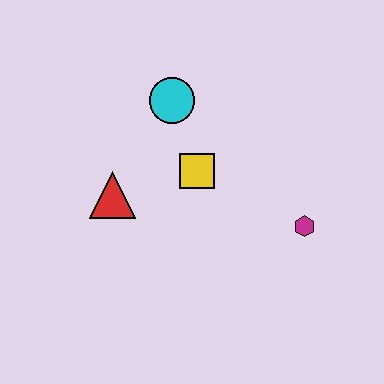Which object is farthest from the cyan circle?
The magenta hexagon is farthest from the cyan circle.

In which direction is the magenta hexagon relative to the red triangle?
The magenta hexagon is to the right of the red triangle.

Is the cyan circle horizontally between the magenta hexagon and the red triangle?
Yes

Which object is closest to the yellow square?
The cyan circle is closest to the yellow square.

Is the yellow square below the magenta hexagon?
No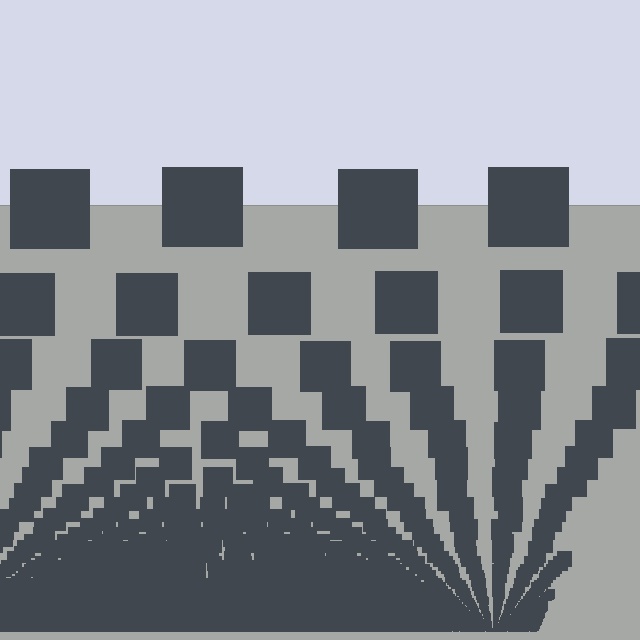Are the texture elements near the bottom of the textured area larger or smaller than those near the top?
Smaller. The gradient is inverted — elements near the bottom are smaller and denser.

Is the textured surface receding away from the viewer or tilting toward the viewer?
The surface appears to tilt toward the viewer. Texture elements get larger and sparser toward the top.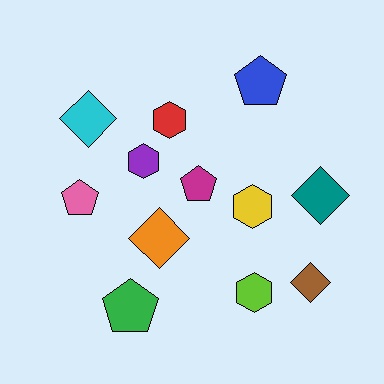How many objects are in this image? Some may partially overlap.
There are 12 objects.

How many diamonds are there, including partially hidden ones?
There are 4 diamonds.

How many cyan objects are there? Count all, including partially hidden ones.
There is 1 cyan object.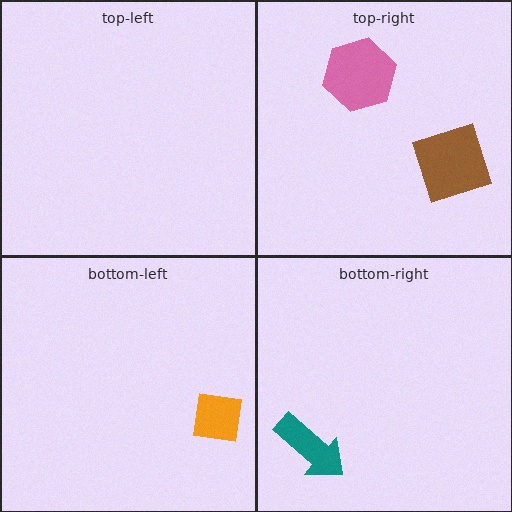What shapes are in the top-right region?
The pink hexagon, the brown square.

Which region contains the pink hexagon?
The top-right region.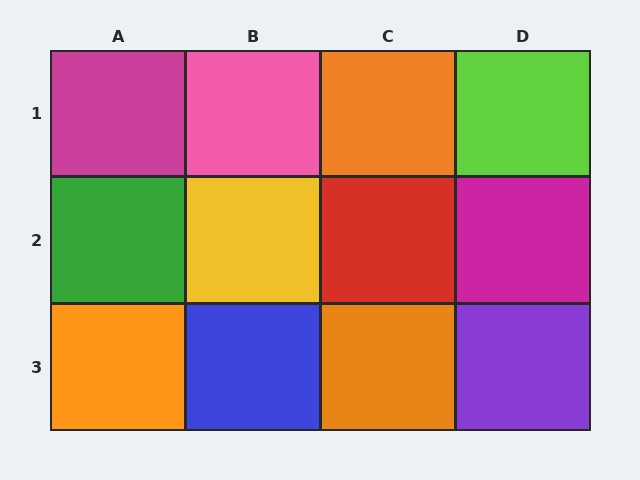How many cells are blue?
1 cell is blue.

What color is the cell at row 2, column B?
Yellow.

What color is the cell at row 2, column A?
Green.